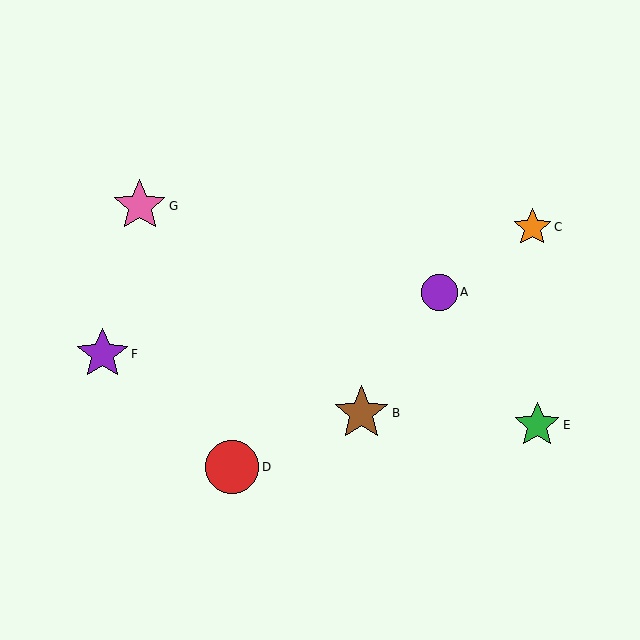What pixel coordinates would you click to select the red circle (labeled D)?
Click at (232, 467) to select the red circle D.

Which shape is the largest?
The brown star (labeled B) is the largest.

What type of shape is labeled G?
Shape G is a pink star.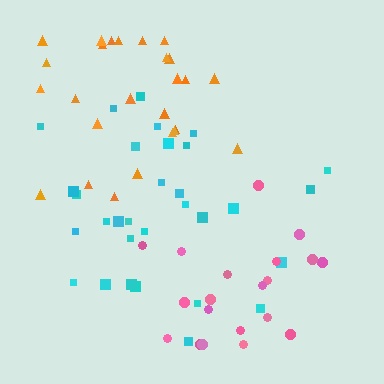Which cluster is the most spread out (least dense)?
Orange.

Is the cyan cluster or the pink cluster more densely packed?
Cyan.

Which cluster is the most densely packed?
Cyan.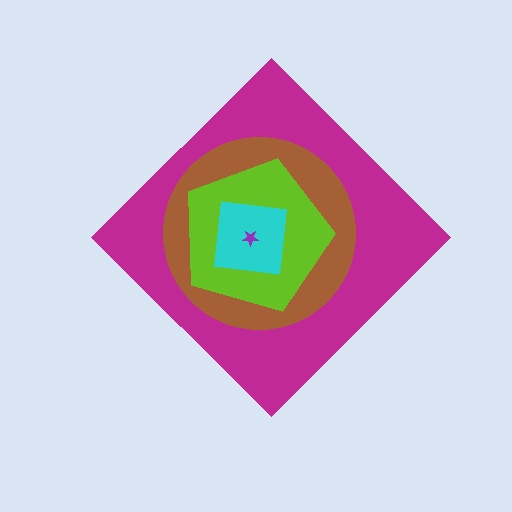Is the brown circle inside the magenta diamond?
Yes.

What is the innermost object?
The purple star.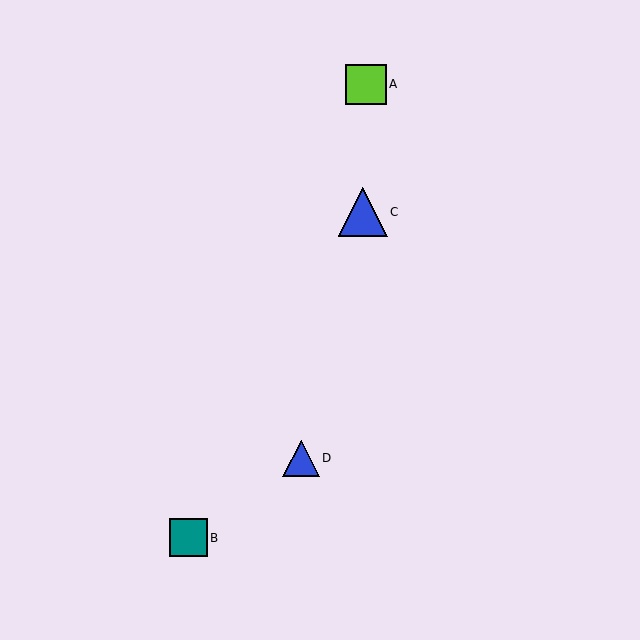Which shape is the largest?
The blue triangle (labeled C) is the largest.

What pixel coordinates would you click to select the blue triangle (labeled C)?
Click at (363, 212) to select the blue triangle C.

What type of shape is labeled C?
Shape C is a blue triangle.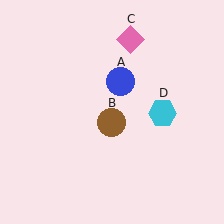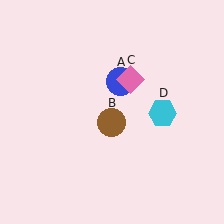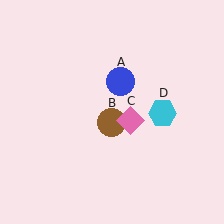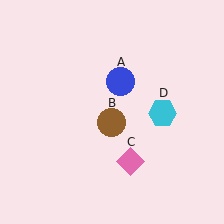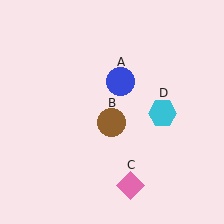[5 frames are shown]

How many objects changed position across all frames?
1 object changed position: pink diamond (object C).